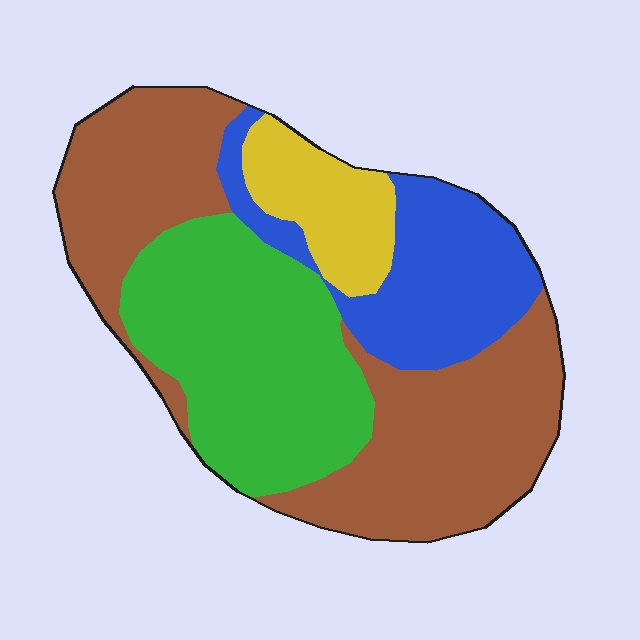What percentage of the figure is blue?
Blue takes up about one fifth (1/5) of the figure.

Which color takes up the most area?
Brown, at roughly 40%.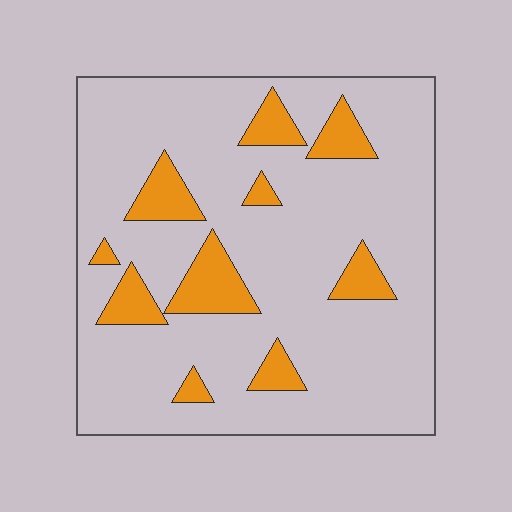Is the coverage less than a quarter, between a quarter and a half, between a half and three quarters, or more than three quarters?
Less than a quarter.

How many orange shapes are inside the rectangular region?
10.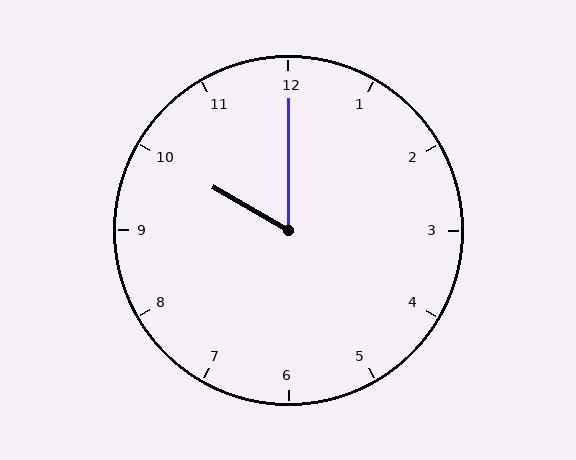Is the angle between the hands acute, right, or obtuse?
It is acute.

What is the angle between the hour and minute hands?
Approximately 60 degrees.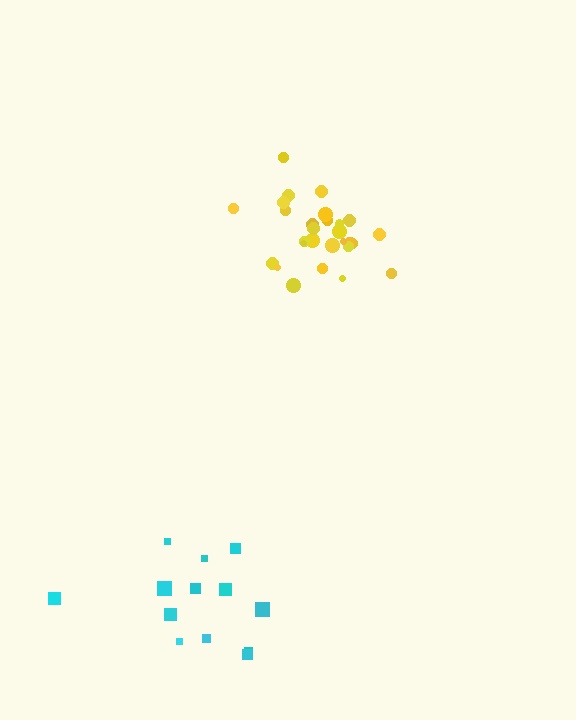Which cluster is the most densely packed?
Yellow.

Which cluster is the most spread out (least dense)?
Cyan.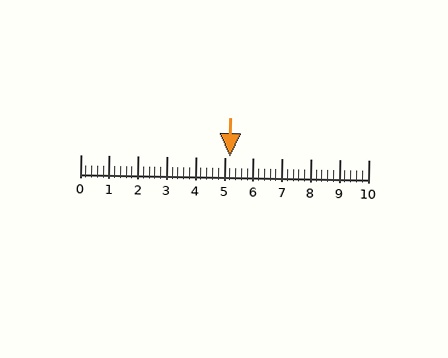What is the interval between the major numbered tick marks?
The major tick marks are spaced 1 units apart.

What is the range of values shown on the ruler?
The ruler shows values from 0 to 10.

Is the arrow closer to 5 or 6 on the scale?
The arrow is closer to 5.